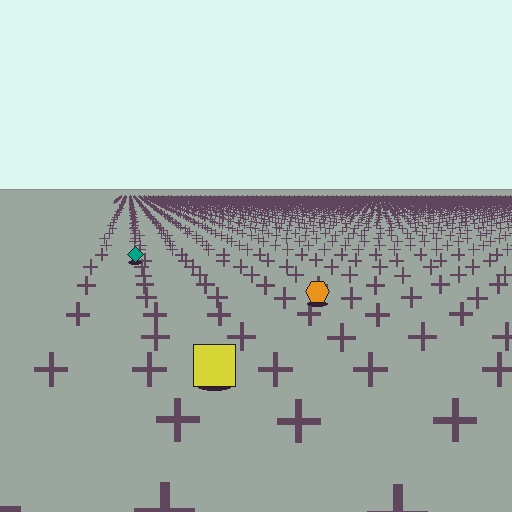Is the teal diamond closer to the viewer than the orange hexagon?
No. The orange hexagon is closer — you can tell from the texture gradient: the ground texture is coarser near it.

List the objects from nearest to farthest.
From nearest to farthest: the yellow square, the orange hexagon, the teal diamond.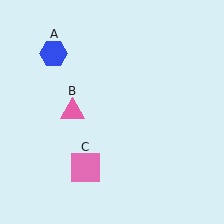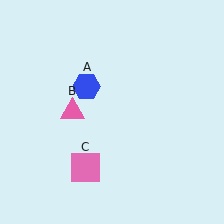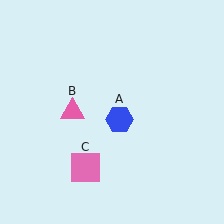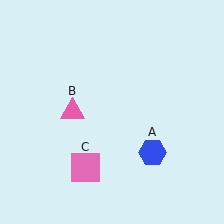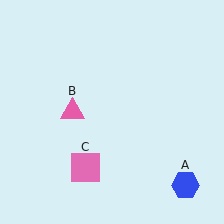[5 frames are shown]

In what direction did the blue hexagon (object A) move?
The blue hexagon (object A) moved down and to the right.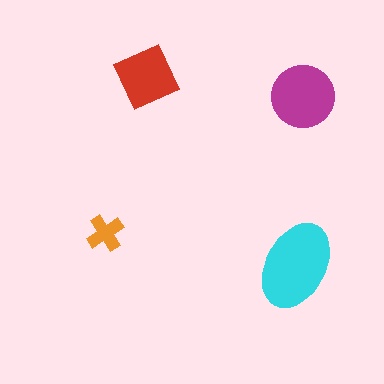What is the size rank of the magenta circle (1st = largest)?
2nd.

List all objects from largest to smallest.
The cyan ellipse, the magenta circle, the red diamond, the orange cross.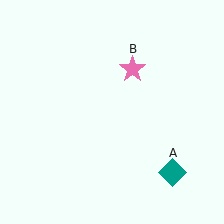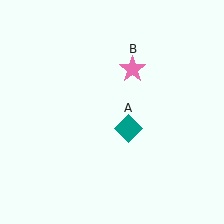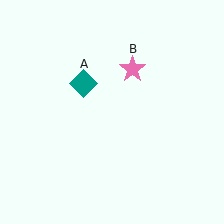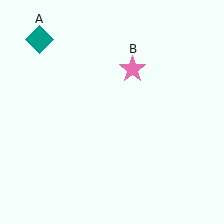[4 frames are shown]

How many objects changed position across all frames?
1 object changed position: teal diamond (object A).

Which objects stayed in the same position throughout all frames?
Pink star (object B) remained stationary.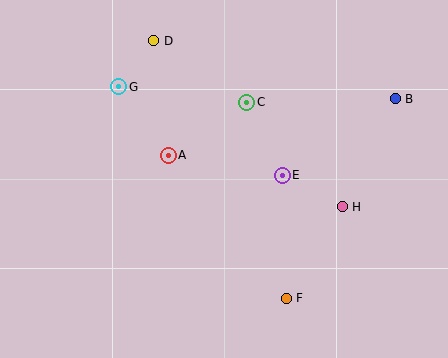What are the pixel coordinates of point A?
Point A is at (168, 155).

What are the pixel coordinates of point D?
Point D is at (154, 41).